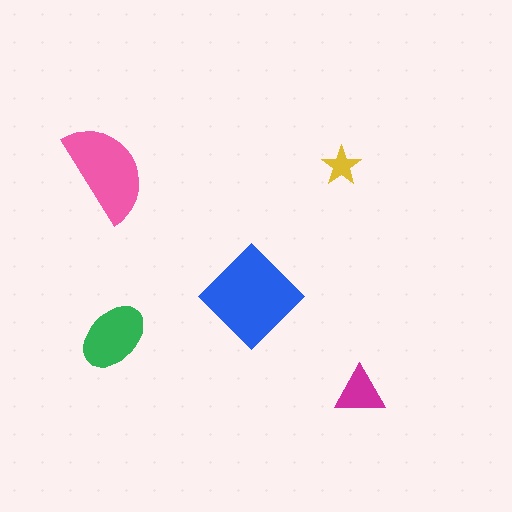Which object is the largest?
The blue diamond.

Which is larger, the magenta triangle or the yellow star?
The magenta triangle.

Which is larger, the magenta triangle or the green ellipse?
The green ellipse.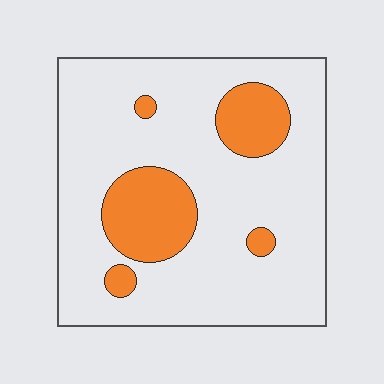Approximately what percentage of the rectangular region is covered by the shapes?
Approximately 20%.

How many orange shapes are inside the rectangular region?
5.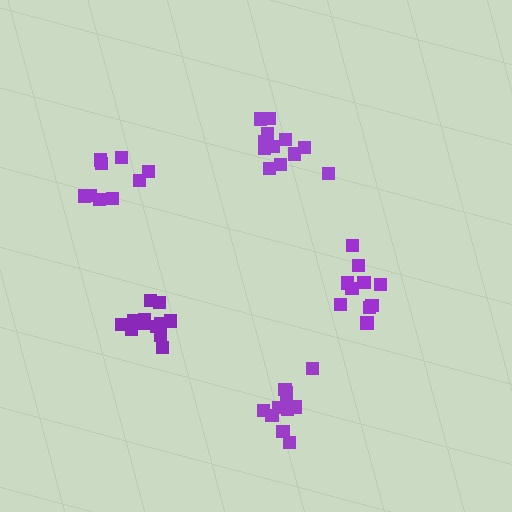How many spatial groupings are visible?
There are 5 spatial groupings.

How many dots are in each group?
Group 1: 13 dots, Group 2: 11 dots, Group 3: 12 dots, Group 4: 10 dots, Group 5: 9 dots (55 total).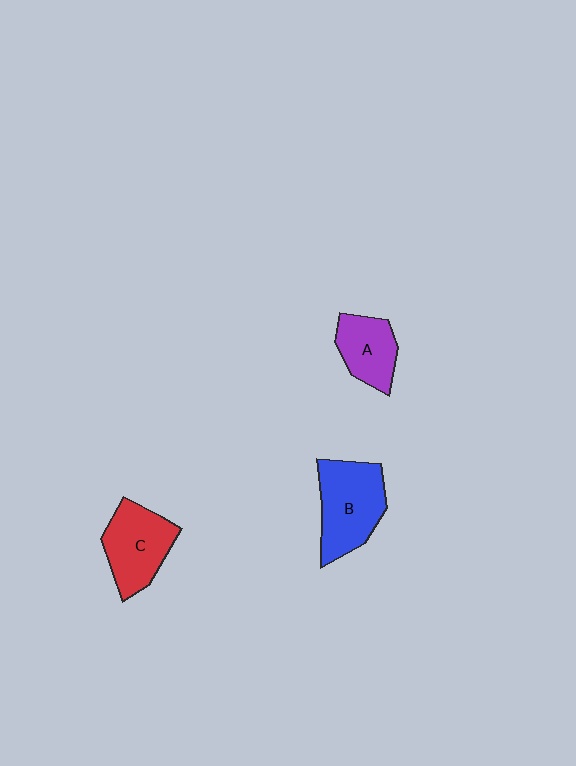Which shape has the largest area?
Shape B (blue).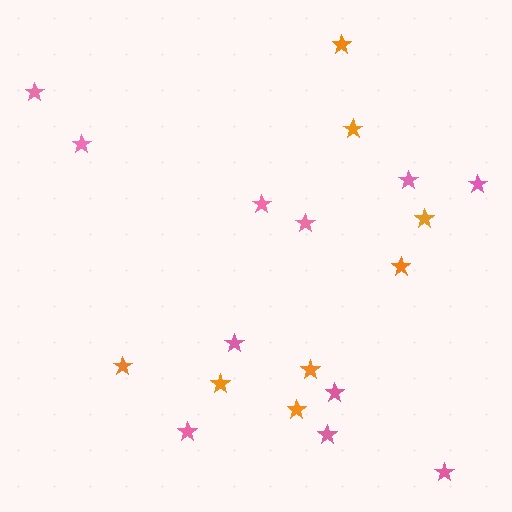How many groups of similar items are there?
There are 2 groups: one group of orange stars (8) and one group of pink stars (11).